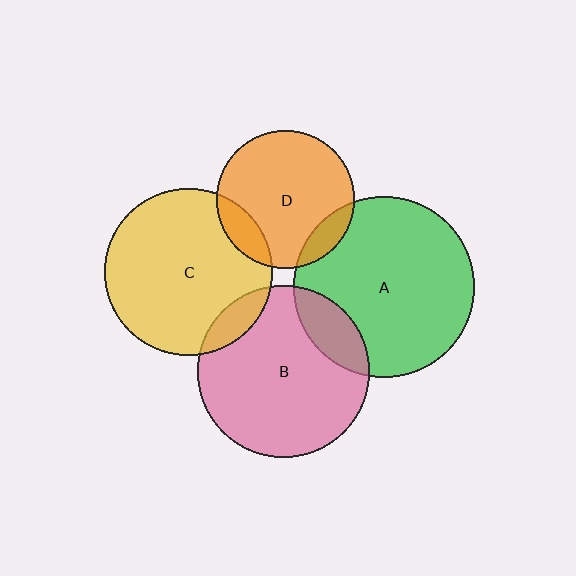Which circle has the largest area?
Circle A (green).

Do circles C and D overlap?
Yes.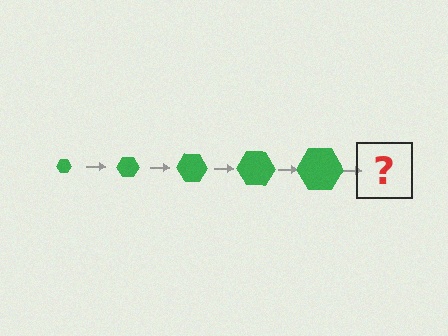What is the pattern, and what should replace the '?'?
The pattern is that the hexagon gets progressively larger each step. The '?' should be a green hexagon, larger than the previous one.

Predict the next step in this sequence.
The next step is a green hexagon, larger than the previous one.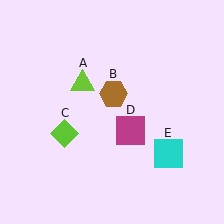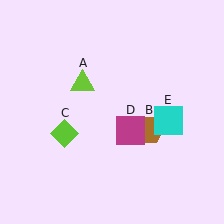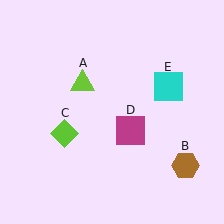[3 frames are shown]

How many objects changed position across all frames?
2 objects changed position: brown hexagon (object B), cyan square (object E).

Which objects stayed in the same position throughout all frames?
Lime triangle (object A) and lime diamond (object C) and magenta square (object D) remained stationary.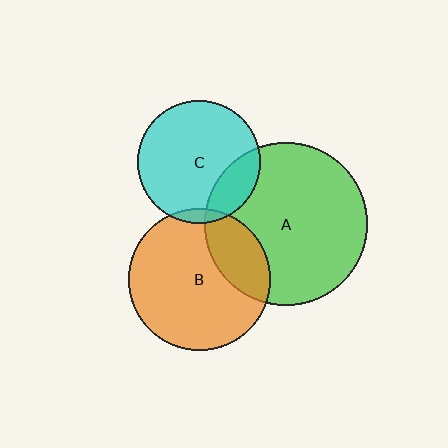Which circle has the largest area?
Circle A (green).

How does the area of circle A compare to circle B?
Approximately 1.3 times.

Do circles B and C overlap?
Yes.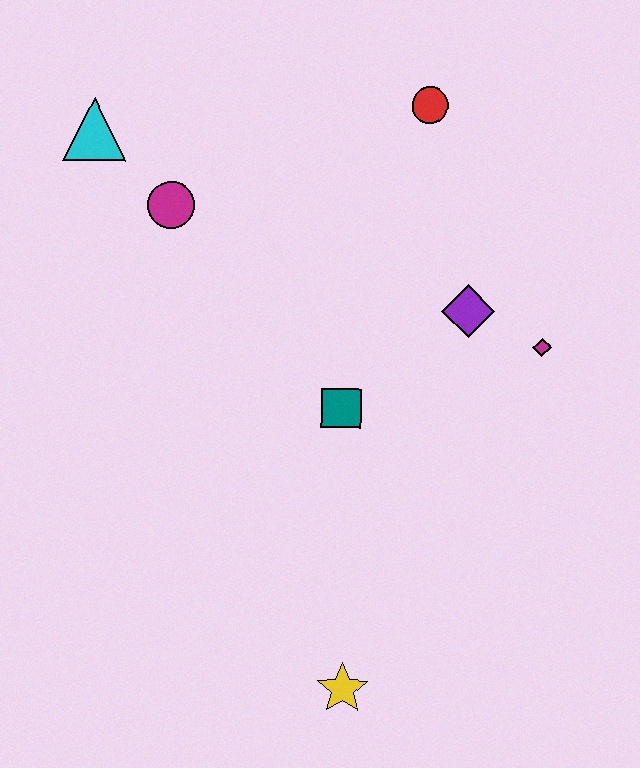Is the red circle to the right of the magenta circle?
Yes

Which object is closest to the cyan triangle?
The magenta circle is closest to the cyan triangle.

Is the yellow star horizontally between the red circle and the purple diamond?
No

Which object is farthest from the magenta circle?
The yellow star is farthest from the magenta circle.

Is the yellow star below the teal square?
Yes